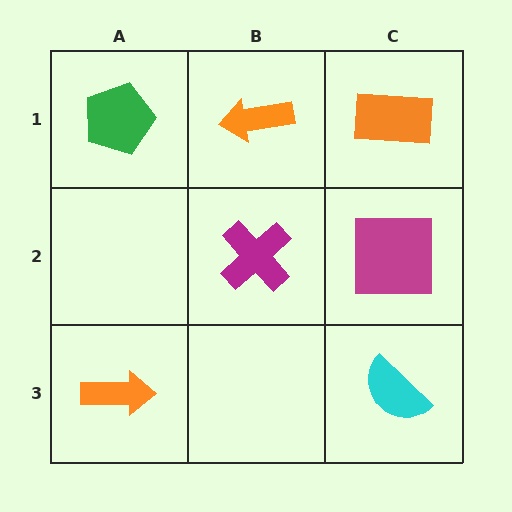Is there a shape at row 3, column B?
No, that cell is empty.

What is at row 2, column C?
A magenta square.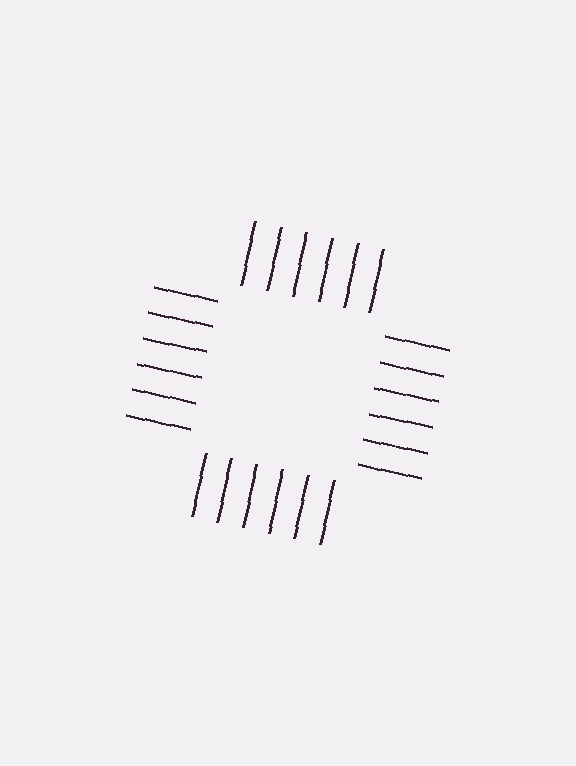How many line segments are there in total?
24 — 6 along each of the 4 edges.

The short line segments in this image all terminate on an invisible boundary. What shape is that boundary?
An illusory square — the line segments terminate on its edges but no continuous stroke is drawn.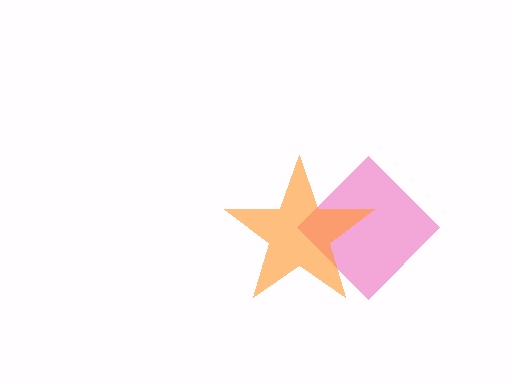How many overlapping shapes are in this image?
There are 2 overlapping shapes in the image.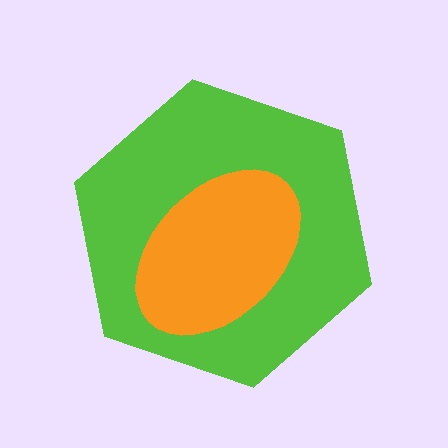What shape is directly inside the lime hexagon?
The orange ellipse.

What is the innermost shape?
The orange ellipse.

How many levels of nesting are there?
2.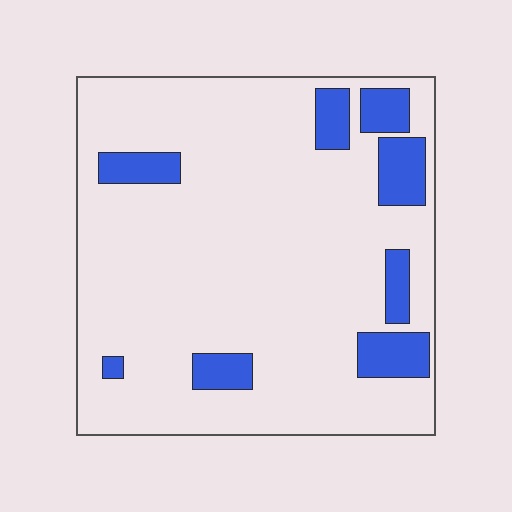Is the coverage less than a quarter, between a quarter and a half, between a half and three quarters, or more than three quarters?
Less than a quarter.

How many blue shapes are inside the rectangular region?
8.